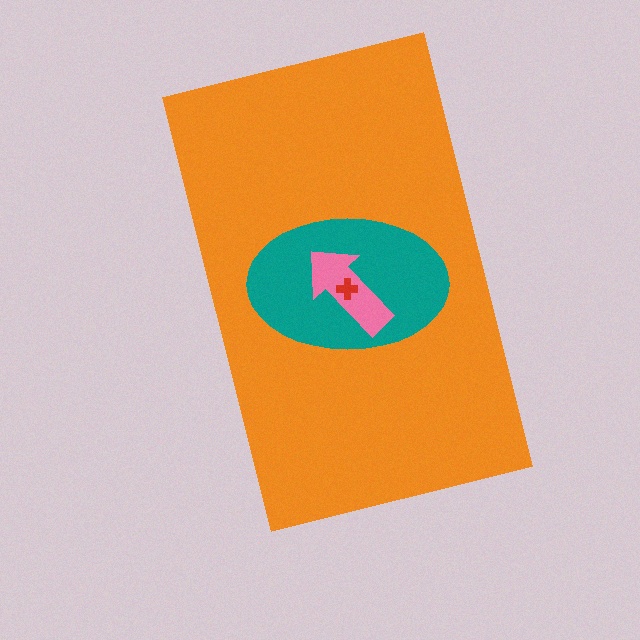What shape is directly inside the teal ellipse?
The pink arrow.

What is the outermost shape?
The orange rectangle.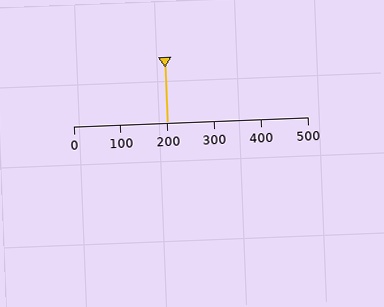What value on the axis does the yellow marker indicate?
The marker indicates approximately 200.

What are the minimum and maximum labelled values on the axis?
The axis runs from 0 to 500.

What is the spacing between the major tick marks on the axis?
The major ticks are spaced 100 apart.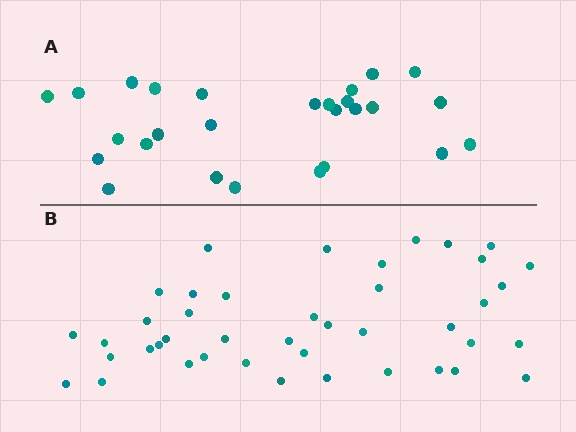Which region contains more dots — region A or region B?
Region B (the bottom region) has more dots.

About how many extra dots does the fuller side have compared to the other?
Region B has approximately 15 more dots than region A.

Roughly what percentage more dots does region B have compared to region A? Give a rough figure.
About 55% more.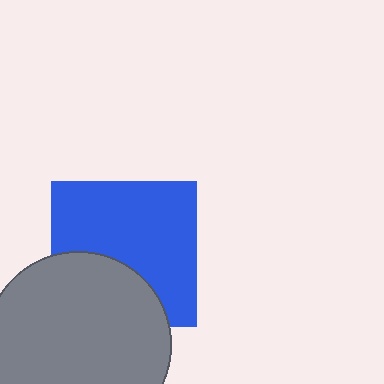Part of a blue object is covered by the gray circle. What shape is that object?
It is a square.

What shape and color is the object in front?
The object in front is a gray circle.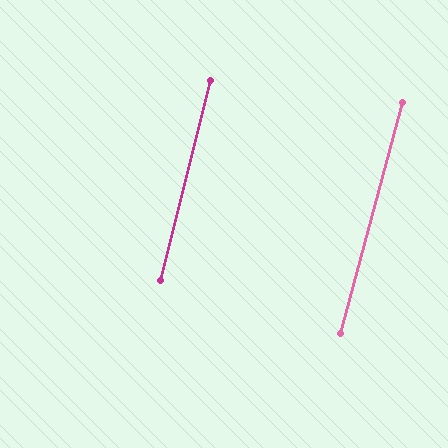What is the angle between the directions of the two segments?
Approximately 1 degree.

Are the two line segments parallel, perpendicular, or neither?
Parallel — their directions differ by only 1.1°.